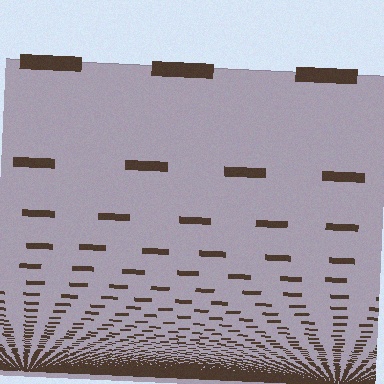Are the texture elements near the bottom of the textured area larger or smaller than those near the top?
Smaller. The gradient is inverted — elements near the bottom are smaller and denser.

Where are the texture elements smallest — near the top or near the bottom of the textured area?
Near the bottom.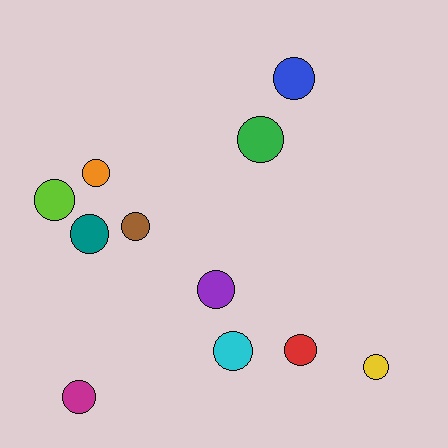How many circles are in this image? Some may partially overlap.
There are 11 circles.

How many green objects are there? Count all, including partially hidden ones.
There is 1 green object.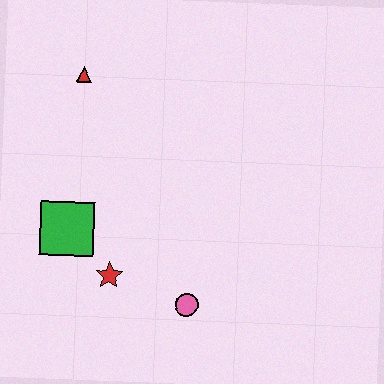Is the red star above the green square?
No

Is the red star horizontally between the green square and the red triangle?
No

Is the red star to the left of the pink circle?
Yes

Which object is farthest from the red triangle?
The pink circle is farthest from the red triangle.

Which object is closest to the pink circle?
The red star is closest to the pink circle.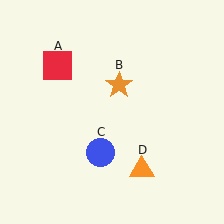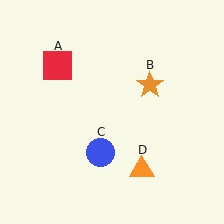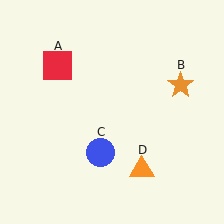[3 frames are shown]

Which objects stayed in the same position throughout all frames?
Red square (object A) and blue circle (object C) and orange triangle (object D) remained stationary.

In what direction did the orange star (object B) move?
The orange star (object B) moved right.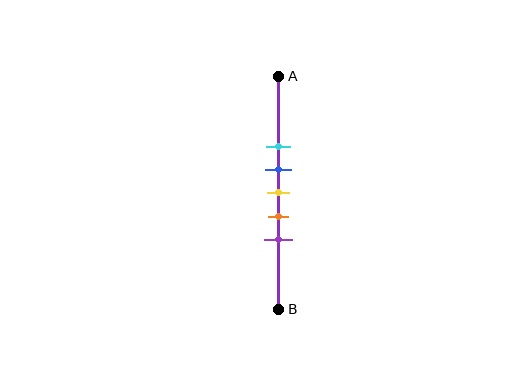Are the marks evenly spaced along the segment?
Yes, the marks are approximately evenly spaced.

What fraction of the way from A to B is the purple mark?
The purple mark is approximately 70% (0.7) of the way from A to B.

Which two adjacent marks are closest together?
The blue and yellow marks are the closest adjacent pair.